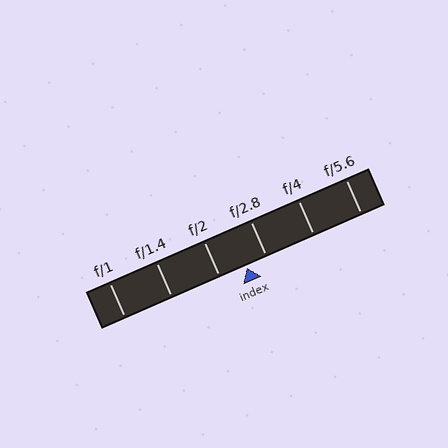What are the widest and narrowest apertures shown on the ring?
The widest aperture shown is f/1 and the narrowest is f/5.6.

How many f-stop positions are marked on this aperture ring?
There are 6 f-stop positions marked.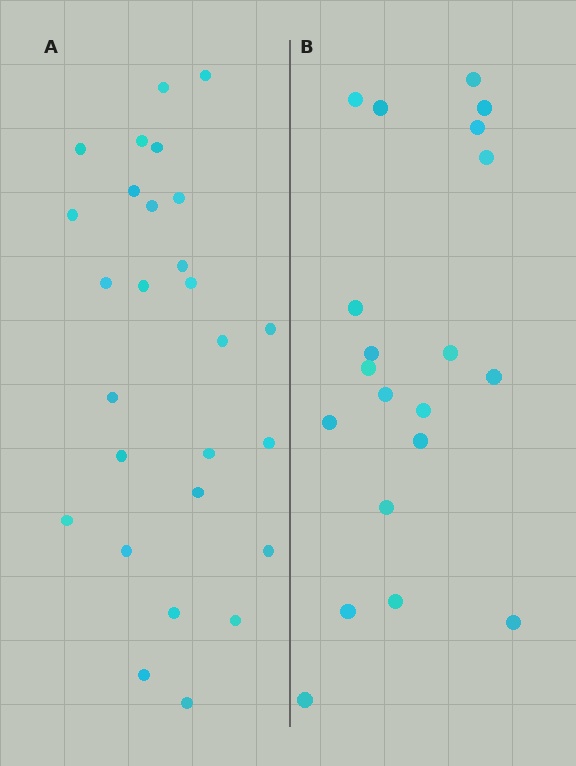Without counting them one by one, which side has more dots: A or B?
Region A (the left region) has more dots.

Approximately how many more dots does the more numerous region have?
Region A has roughly 8 or so more dots than region B.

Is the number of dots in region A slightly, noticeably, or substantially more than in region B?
Region A has noticeably more, but not dramatically so. The ratio is roughly 1.4 to 1.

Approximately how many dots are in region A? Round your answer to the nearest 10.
About 30 dots. (The exact count is 27, which rounds to 30.)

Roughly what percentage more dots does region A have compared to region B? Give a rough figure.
About 35% more.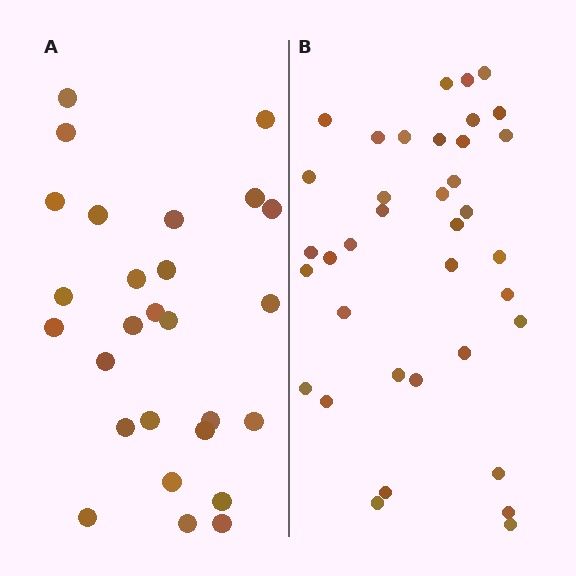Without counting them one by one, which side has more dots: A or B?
Region B (the right region) has more dots.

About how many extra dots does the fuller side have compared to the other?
Region B has roughly 10 or so more dots than region A.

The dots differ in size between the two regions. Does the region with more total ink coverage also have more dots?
No. Region A has more total ink coverage because its dots are larger, but region B actually contains more individual dots. Total area can be misleading — the number of items is what matters here.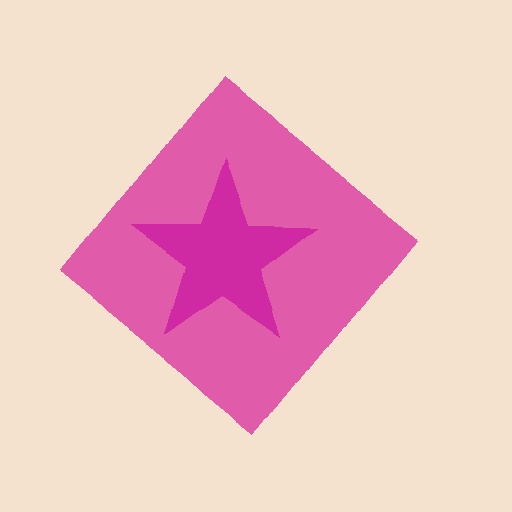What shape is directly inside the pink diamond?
The magenta star.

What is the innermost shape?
The magenta star.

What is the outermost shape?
The pink diamond.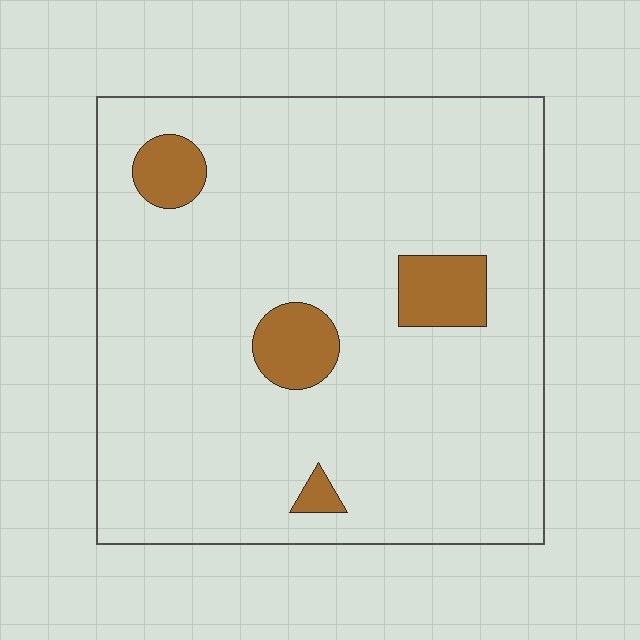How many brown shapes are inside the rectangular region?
4.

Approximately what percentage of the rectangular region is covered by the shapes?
Approximately 10%.